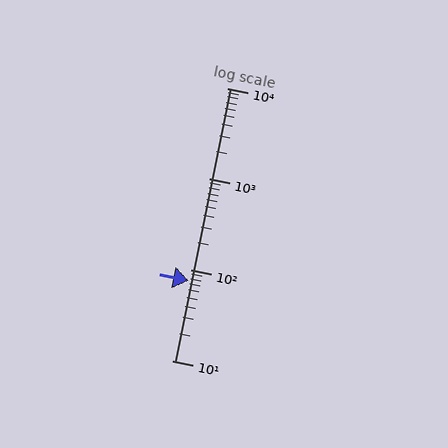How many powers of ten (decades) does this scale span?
The scale spans 3 decades, from 10 to 10000.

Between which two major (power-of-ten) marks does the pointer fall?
The pointer is between 10 and 100.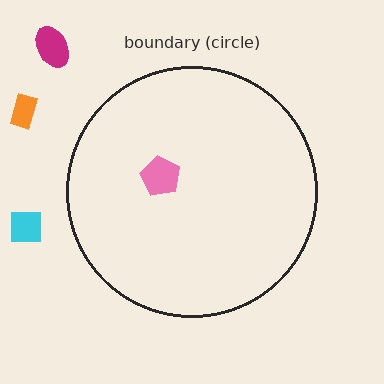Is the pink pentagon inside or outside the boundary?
Inside.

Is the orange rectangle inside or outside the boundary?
Outside.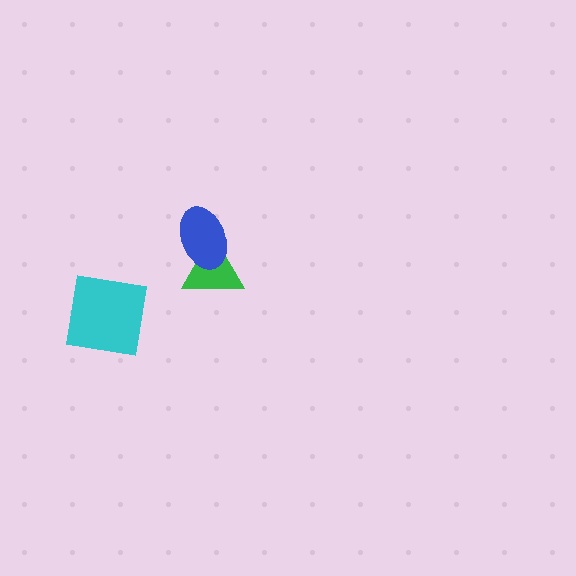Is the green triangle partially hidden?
Yes, it is partially covered by another shape.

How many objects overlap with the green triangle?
1 object overlaps with the green triangle.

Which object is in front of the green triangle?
The blue ellipse is in front of the green triangle.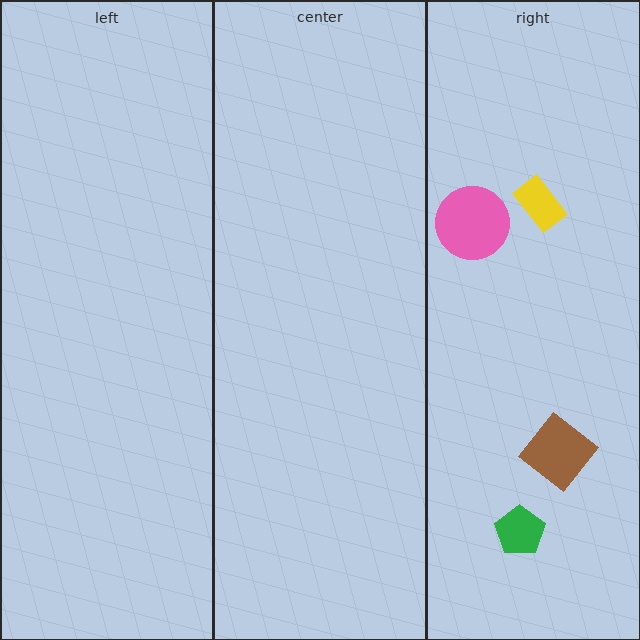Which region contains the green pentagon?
The right region.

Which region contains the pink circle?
The right region.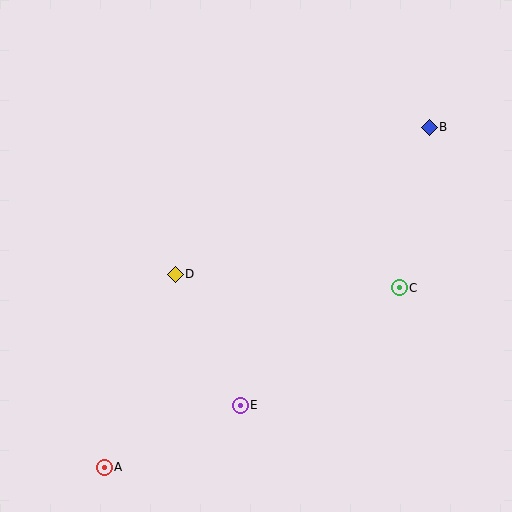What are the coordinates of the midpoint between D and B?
The midpoint between D and B is at (302, 201).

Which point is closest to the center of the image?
Point D at (175, 274) is closest to the center.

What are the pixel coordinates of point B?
Point B is at (429, 127).